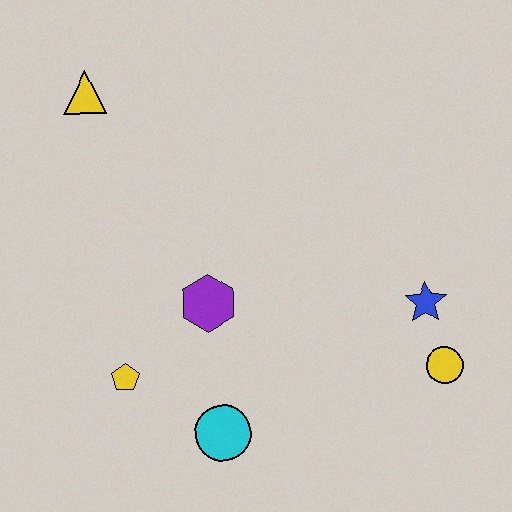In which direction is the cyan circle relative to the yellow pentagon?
The cyan circle is to the right of the yellow pentagon.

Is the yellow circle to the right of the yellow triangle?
Yes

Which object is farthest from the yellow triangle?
The yellow circle is farthest from the yellow triangle.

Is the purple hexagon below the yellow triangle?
Yes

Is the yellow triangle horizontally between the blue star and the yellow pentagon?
No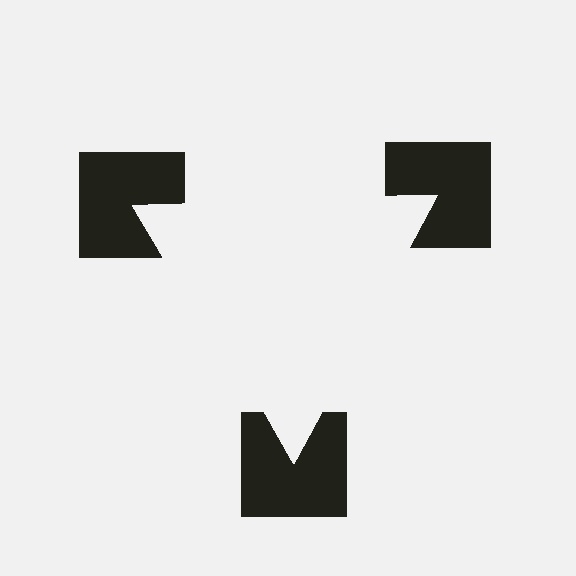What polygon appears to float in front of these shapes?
An illusory triangle — its edges are inferred from the aligned wedge cuts in the notched squares, not physically drawn.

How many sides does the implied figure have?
3 sides.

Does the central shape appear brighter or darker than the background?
It typically appears slightly brighter than the background, even though no actual brightness change is drawn.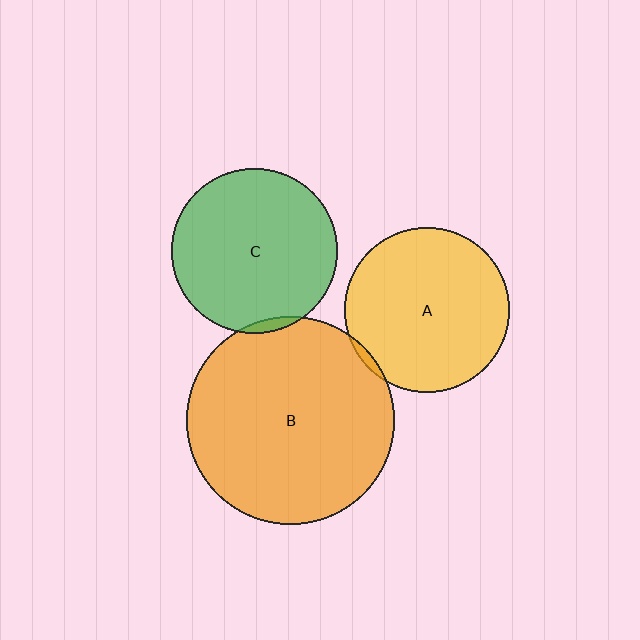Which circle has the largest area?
Circle B (orange).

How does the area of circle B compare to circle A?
Approximately 1.6 times.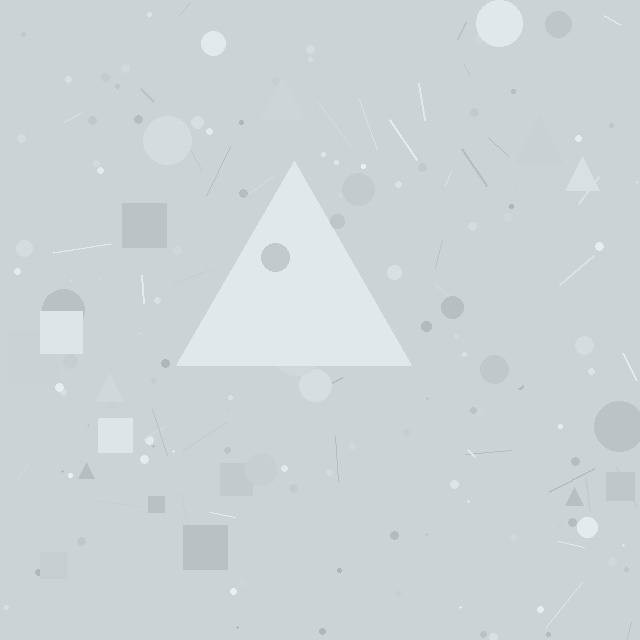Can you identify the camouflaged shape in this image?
The camouflaged shape is a triangle.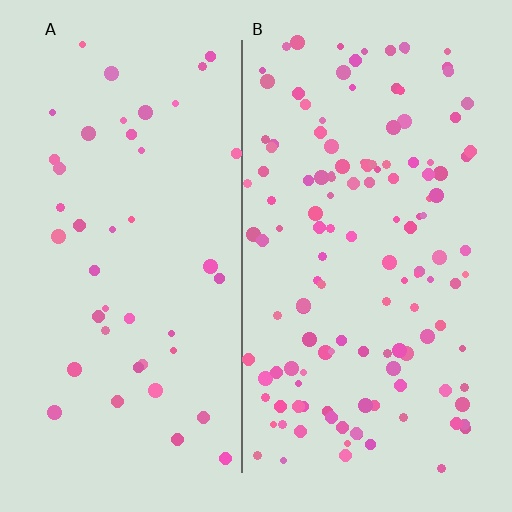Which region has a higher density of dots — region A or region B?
B (the right).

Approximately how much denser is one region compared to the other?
Approximately 3.0× — region B over region A.